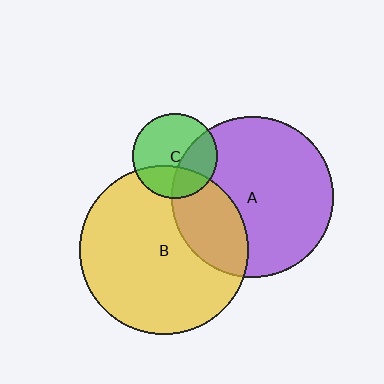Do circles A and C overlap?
Yes.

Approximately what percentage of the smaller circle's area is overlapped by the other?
Approximately 35%.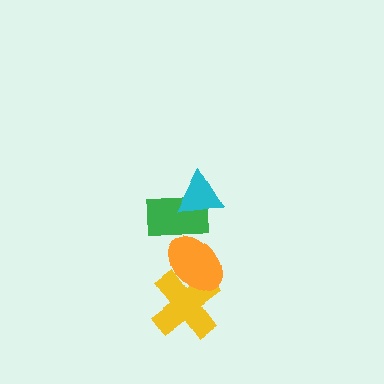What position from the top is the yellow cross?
The yellow cross is 4th from the top.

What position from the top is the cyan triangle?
The cyan triangle is 1st from the top.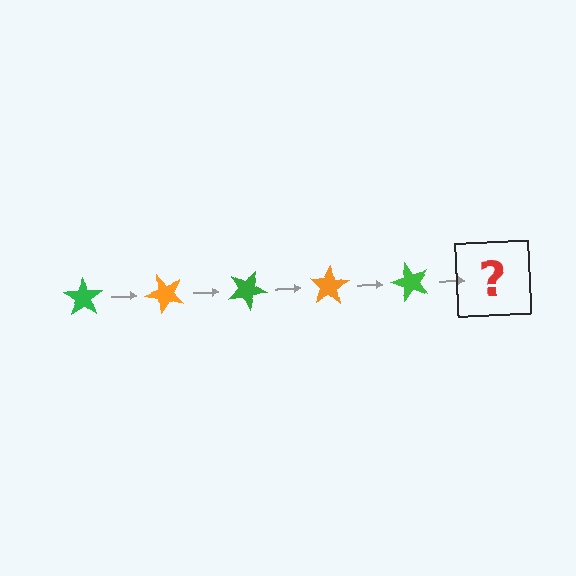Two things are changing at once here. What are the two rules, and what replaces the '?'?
The two rules are that it rotates 50 degrees each step and the color cycles through green and orange. The '?' should be an orange star, rotated 250 degrees from the start.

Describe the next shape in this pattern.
It should be an orange star, rotated 250 degrees from the start.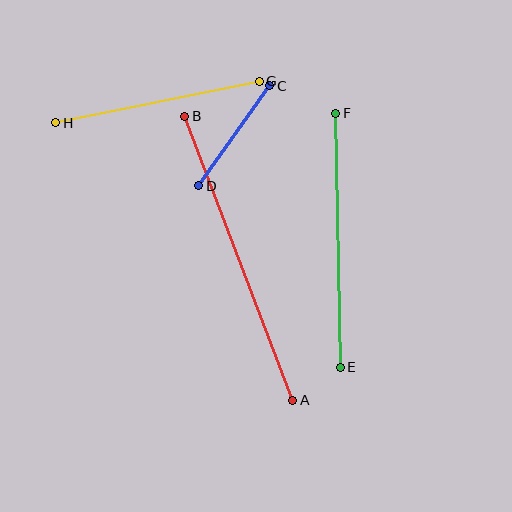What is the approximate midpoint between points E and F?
The midpoint is at approximately (338, 240) pixels.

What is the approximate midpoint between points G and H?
The midpoint is at approximately (158, 102) pixels.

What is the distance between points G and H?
The distance is approximately 208 pixels.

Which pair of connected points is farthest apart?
Points A and B are farthest apart.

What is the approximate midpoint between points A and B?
The midpoint is at approximately (239, 258) pixels.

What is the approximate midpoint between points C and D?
The midpoint is at approximately (234, 136) pixels.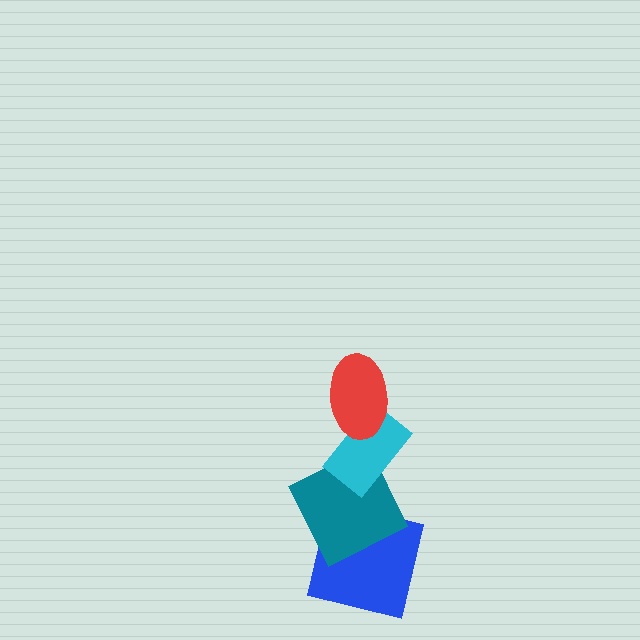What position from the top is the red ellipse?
The red ellipse is 1st from the top.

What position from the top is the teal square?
The teal square is 3rd from the top.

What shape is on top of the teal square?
The cyan rectangle is on top of the teal square.